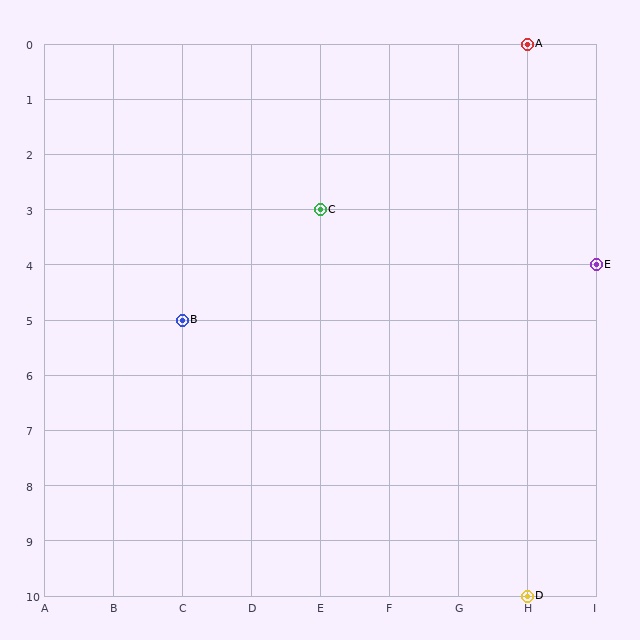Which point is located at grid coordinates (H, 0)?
Point A is at (H, 0).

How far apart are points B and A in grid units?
Points B and A are 5 columns and 5 rows apart (about 7.1 grid units diagonally).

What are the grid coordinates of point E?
Point E is at grid coordinates (I, 4).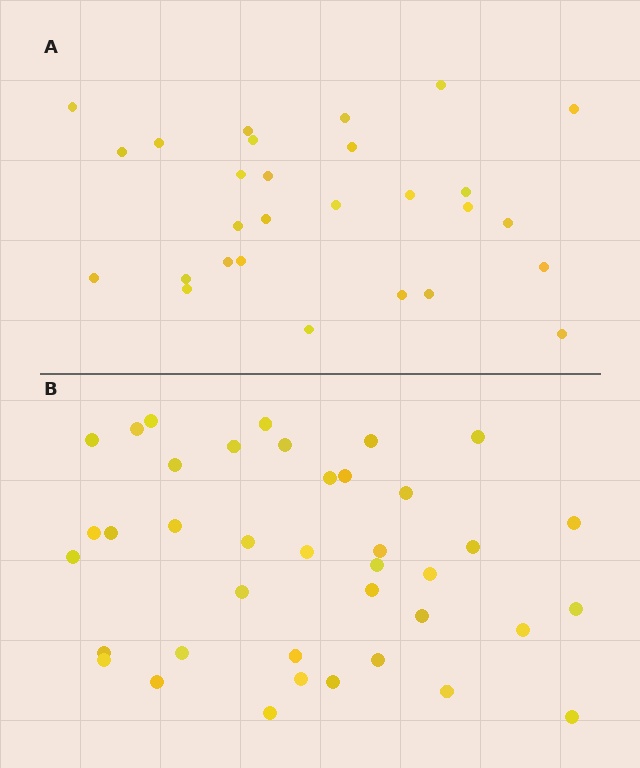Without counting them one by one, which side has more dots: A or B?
Region B (the bottom region) has more dots.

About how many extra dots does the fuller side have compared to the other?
Region B has roughly 12 or so more dots than region A.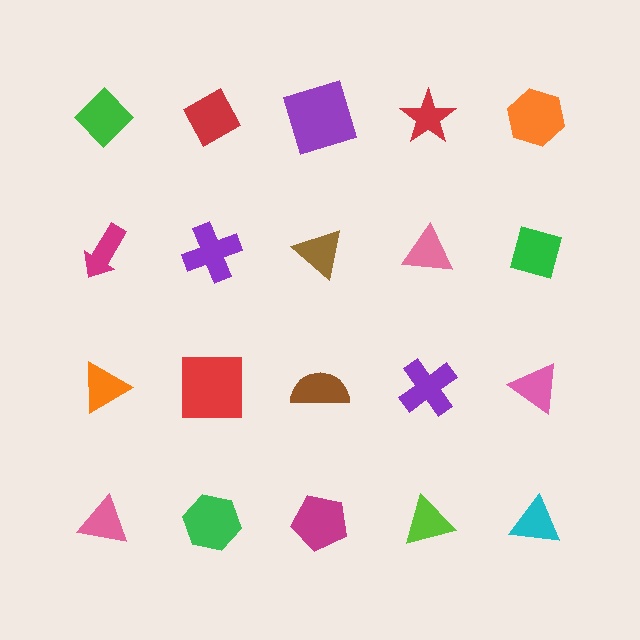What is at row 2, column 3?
A brown triangle.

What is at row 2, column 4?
A pink triangle.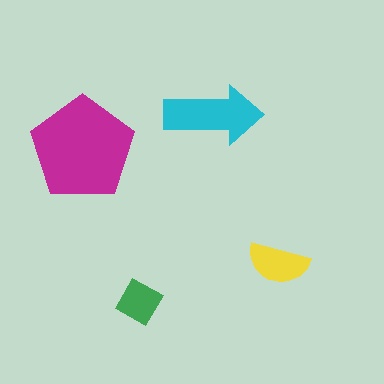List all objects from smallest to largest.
The green diamond, the yellow semicircle, the cyan arrow, the magenta pentagon.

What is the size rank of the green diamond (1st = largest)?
4th.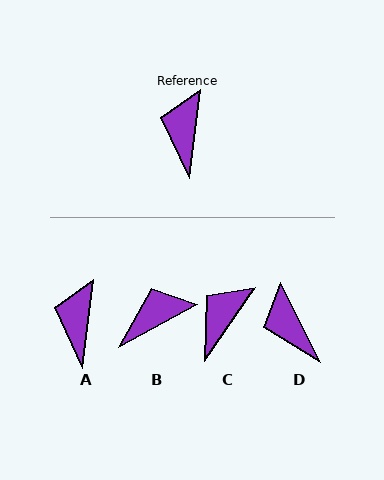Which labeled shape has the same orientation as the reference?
A.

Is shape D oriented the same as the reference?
No, it is off by about 34 degrees.